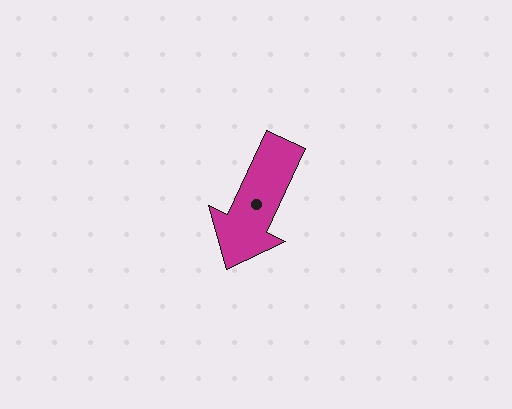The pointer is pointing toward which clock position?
Roughly 7 o'clock.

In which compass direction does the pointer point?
Southwest.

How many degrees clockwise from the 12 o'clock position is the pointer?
Approximately 205 degrees.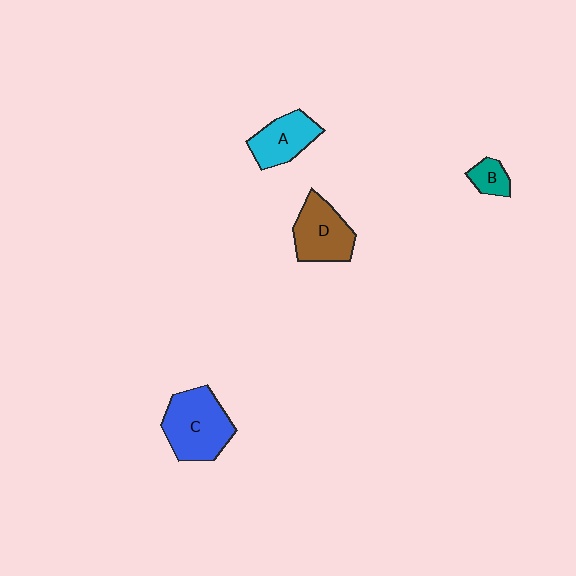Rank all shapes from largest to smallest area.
From largest to smallest: C (blue), D (brown), A (cyan), B (teal).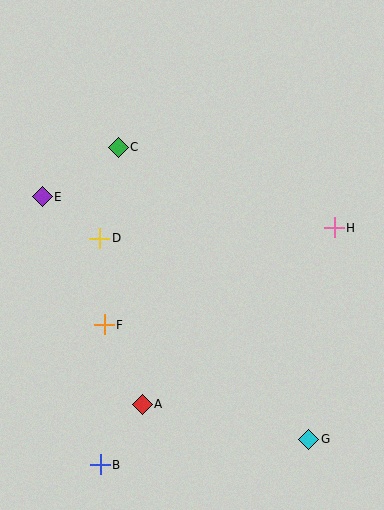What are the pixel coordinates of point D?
Point D is at (100, 238).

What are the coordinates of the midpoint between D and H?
The midpoint between D and H is at (217, 233).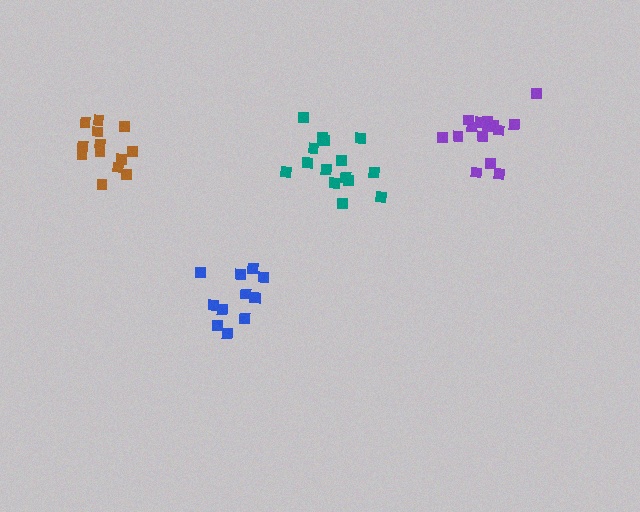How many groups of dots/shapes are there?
There are 4 groups.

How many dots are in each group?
Group 1: 15 dots, Group 2: 15 dots, Group 3: 12 dots, Group 4: 13 dots (55 total).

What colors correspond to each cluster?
The clusters are colored: purple, teal, blue, brown.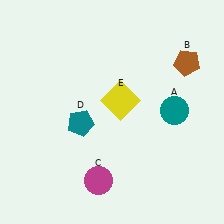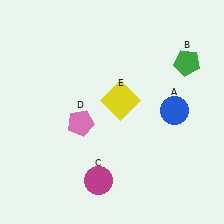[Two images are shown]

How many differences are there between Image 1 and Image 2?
There are 3 differences between the two images.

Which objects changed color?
A changed from teal to blue. B changed from brown to green. D changed from teal to pink.